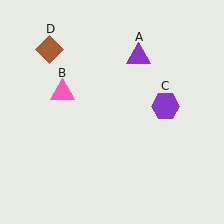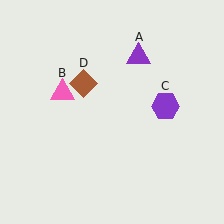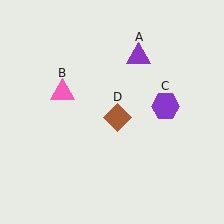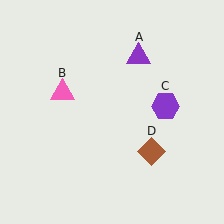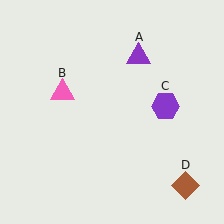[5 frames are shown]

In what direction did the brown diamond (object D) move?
The brown diamond (object D) moved down and to the right.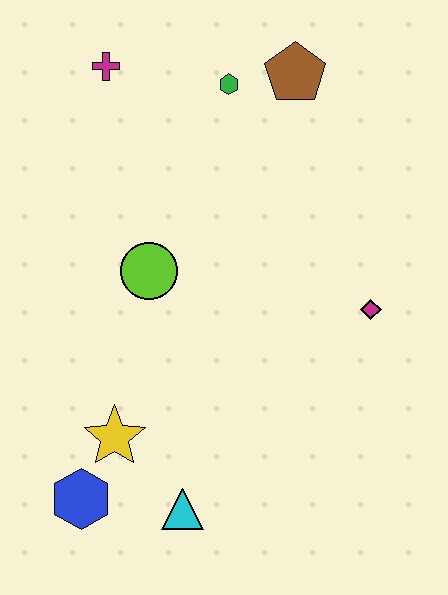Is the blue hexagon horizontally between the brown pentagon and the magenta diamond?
No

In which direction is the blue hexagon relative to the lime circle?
The blue hexagon is below the lime circle.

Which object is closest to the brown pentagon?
The green hexagon is closest to the brown pentagon.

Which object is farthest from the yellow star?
The brown pentagon is farthest from the yellow star.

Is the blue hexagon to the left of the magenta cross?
Yes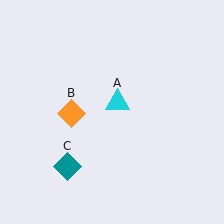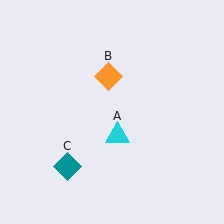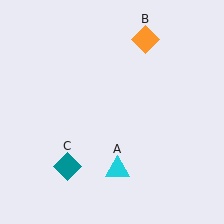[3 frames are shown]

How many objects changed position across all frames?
2 objects changed position: cyan triangle (object A), orange diamond (object B).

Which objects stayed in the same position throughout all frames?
Teal diamond (object C) remained stationary.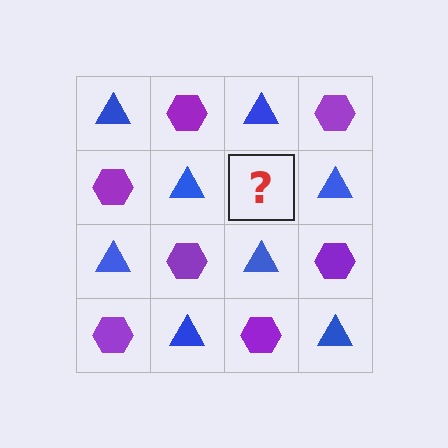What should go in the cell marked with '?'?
The missing cell should contain a purple hexagon.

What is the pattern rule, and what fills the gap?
The rule is that it alternates blue triangle and purple hexagon in a checkerboard pattern. The gap should be filled with a purple hexagon.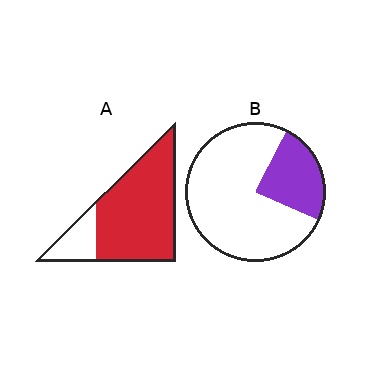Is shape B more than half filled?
No.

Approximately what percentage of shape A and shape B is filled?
A is approximately 80% and B is approximately 25%.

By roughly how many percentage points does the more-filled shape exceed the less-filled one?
By roughly 55 percentage points (A over B).